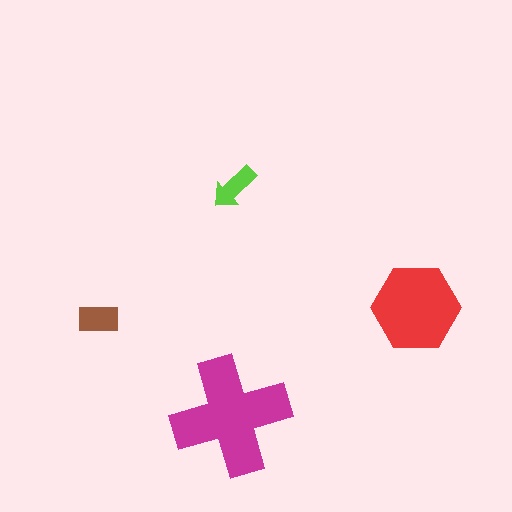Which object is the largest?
The magenta cross.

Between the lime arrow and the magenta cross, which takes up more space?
The magenta cross.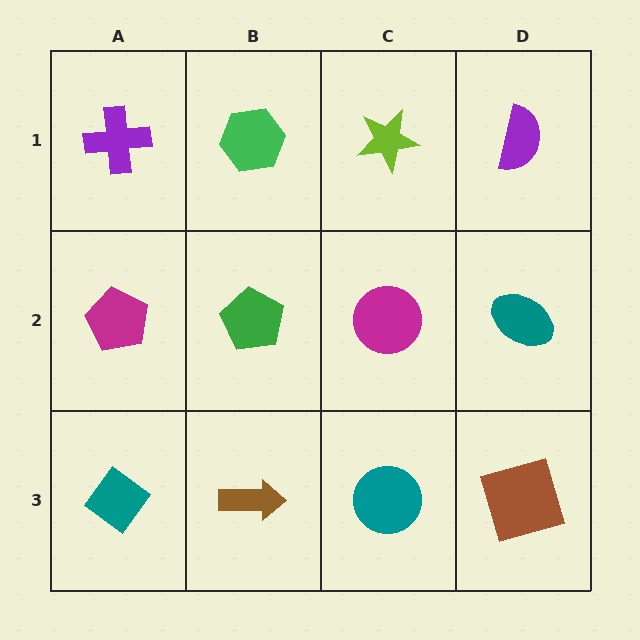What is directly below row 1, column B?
A green pentagon.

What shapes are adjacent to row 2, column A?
A purple cross (row 1, column A), a teal diamond (row 3, column A), a green pentagon (row 2, column B).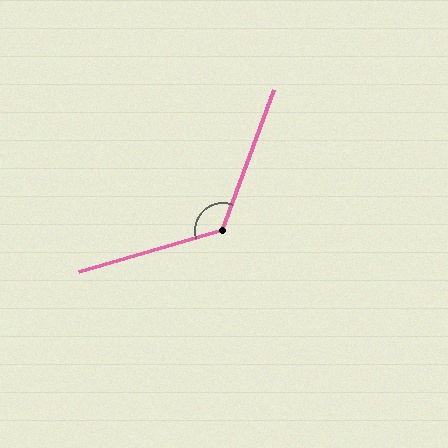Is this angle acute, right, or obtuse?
It is obtuse.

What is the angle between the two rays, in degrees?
Approximately 126 degrees.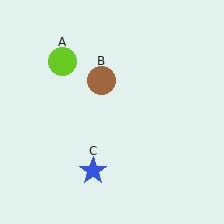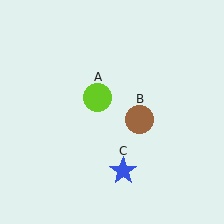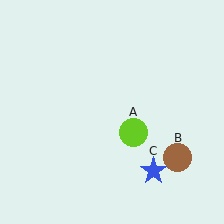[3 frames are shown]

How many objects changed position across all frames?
3 objects changed position: lime circle (object A), brown circle (object B), blue star (object C).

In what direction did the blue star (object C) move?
The blue star (object C) moved right.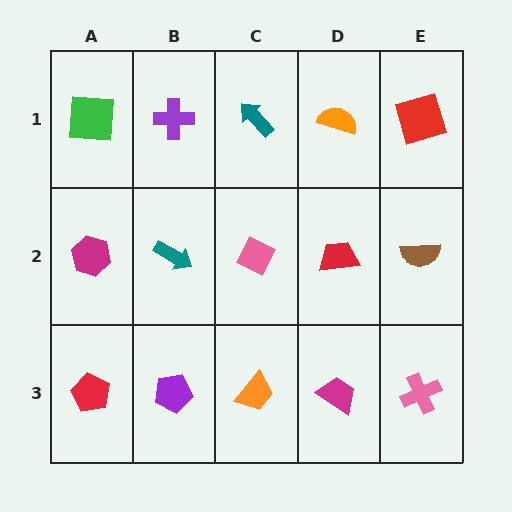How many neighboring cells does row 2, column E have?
3.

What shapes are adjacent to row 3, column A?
A magenta hexagon (row 2, column A), a purple pentagon (row 3, column B).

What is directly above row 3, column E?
A brown semicircle.